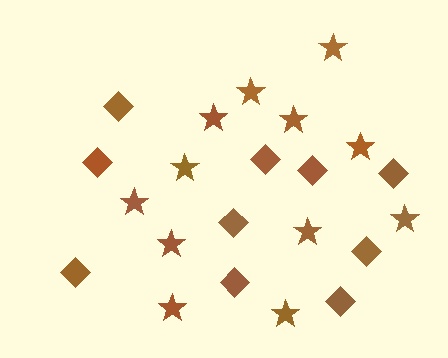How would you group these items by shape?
There are 2 groups: one group of diamonds (10) and one group of stars (12).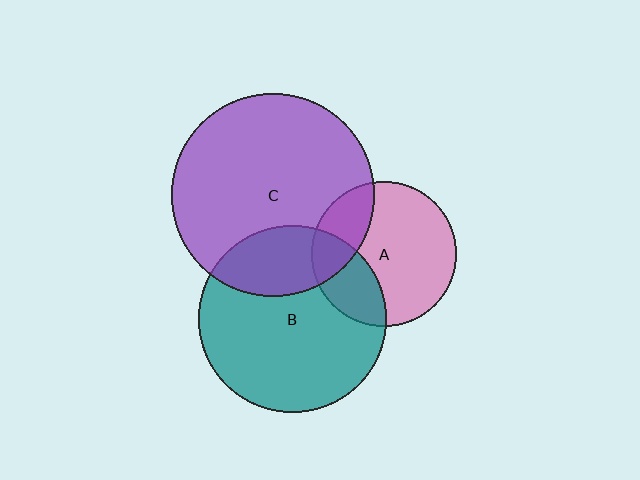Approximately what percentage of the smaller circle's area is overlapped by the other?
Approximately 25%.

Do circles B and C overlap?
Yes.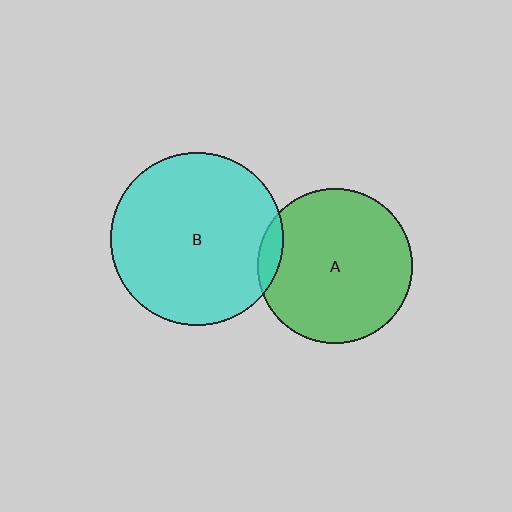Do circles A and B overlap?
Yes.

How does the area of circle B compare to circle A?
Approximately 1.3 times.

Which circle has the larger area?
Circle B (cyan).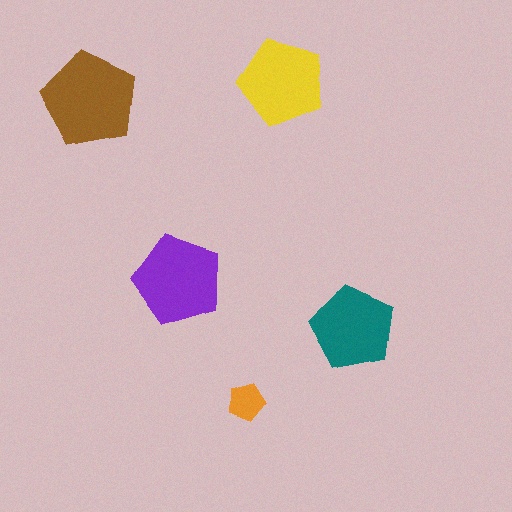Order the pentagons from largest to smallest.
the brown one, the purple one, the yellow one, the teal one, the orange one.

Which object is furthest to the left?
The brown pentagon is leftmost.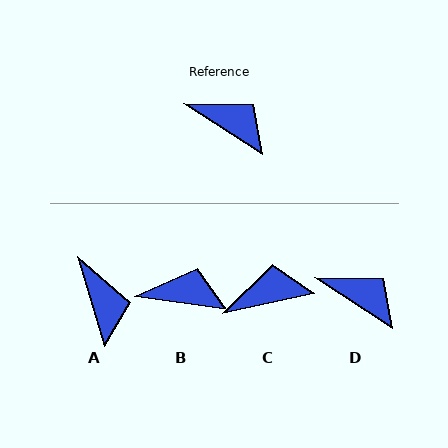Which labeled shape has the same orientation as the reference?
D.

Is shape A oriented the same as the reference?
No, it is off by about 41 degrees.